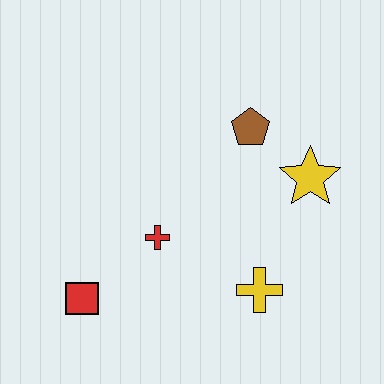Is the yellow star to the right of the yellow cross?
Yes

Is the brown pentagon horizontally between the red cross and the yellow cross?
Yes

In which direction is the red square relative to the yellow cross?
The red square is to the left of the yellow cross.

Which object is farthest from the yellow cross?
The red square is farthest from the yellow cross.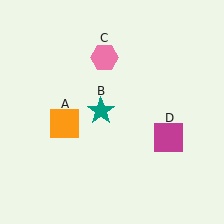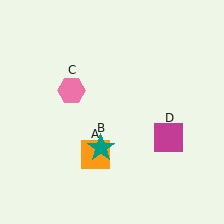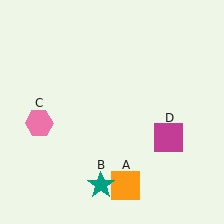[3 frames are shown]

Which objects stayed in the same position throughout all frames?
Magenta square (object D) remained stationary.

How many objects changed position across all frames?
3 objects changed position: orange square (object A), teal star (object B), pink hexagon (object C).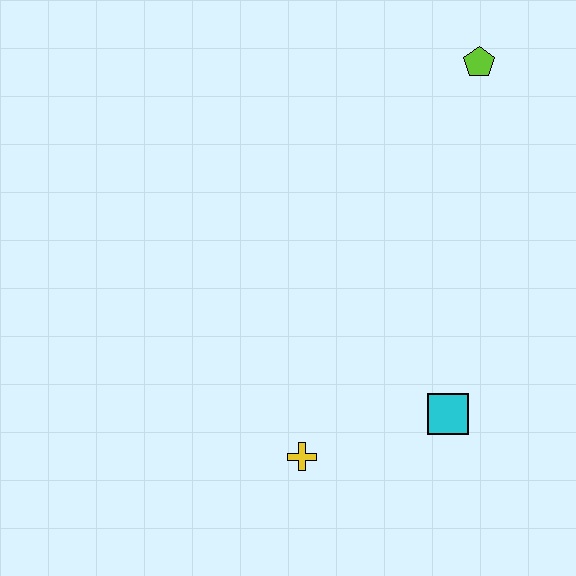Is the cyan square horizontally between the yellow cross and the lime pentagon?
Yes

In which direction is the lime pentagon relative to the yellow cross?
The lime pentagon is above the yellow cross.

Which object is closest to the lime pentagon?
The cyan square is closest to the lime pentagon.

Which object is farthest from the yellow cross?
The lime pentagon is farthest from the yellow cross.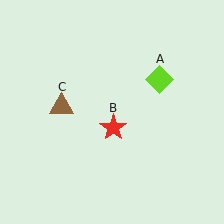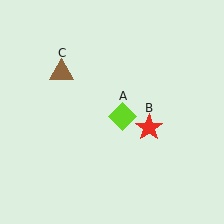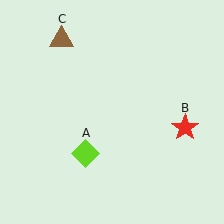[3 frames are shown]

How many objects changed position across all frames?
3 objects changed position: lime diamond (object A), red star (object B), brown triangle (object C).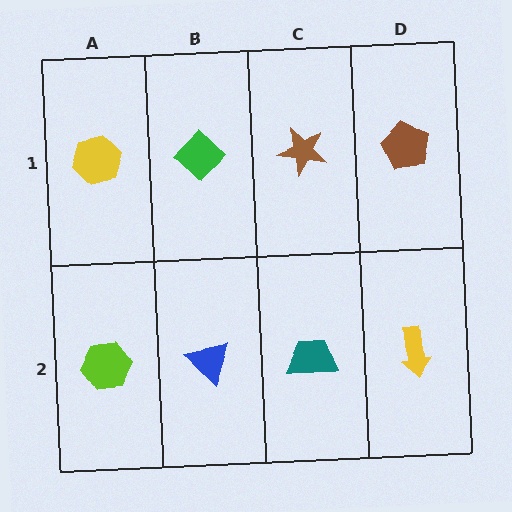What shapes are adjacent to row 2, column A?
A yellow hexagon (row 1, column A), a blue triangle (row 2, column B).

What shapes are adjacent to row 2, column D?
A brown pentagon (row 1, column D), a teal trapezoid (row 2, column C).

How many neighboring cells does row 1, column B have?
3.